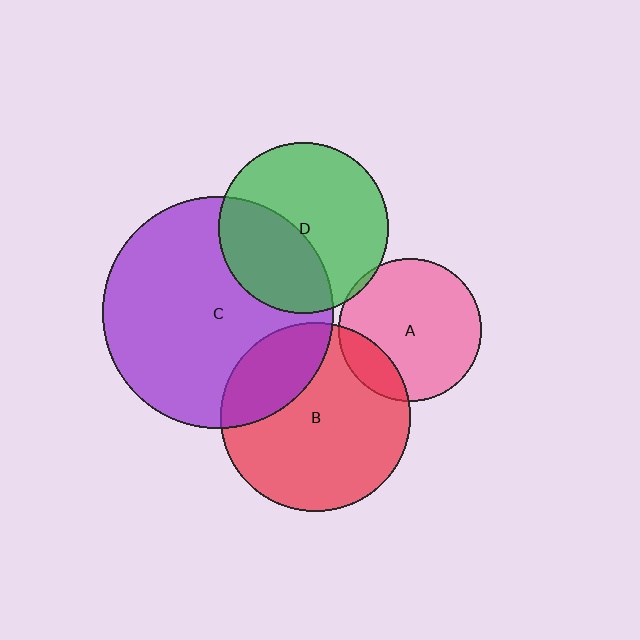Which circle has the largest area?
Circle C (purple).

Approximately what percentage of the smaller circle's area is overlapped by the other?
Approximately 5%.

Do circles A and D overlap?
Yes.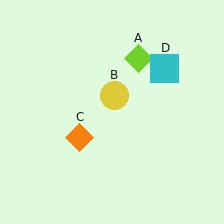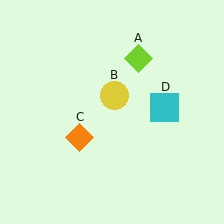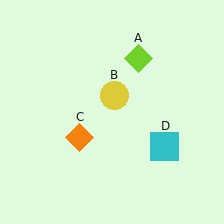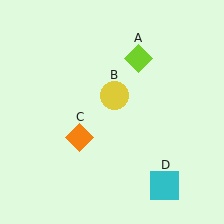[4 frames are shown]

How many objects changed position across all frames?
1 object changed position: cyan square (object D).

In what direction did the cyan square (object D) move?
The cyan square (object D) moved down.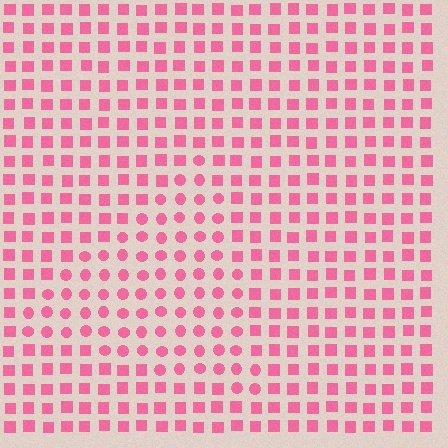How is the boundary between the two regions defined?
The boundary is defined by a change in element shape: circles inside vs. squares outside. All elements share the same color and spacing.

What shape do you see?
I see a triangle.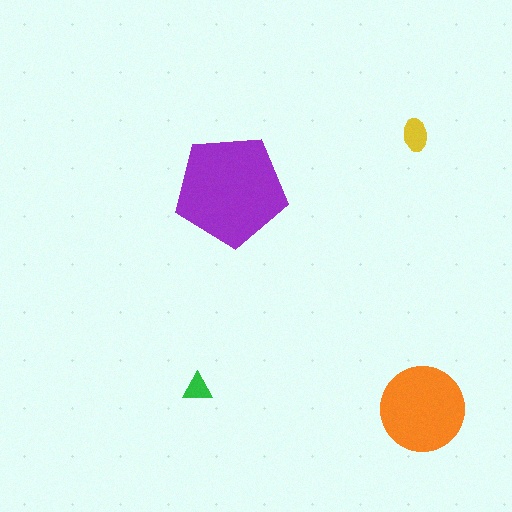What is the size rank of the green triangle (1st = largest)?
4th.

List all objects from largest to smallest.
The purple pentagon, the orange circle, the yellow ellipse, the green triangle.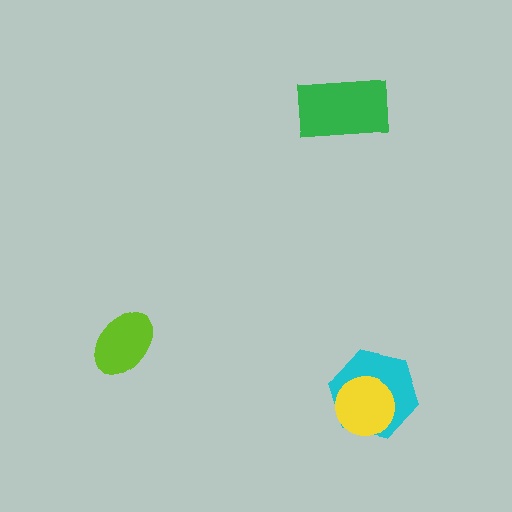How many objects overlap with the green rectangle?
0 objects overlap with the green rectangle.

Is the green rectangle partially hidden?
No, no other shape covers it.